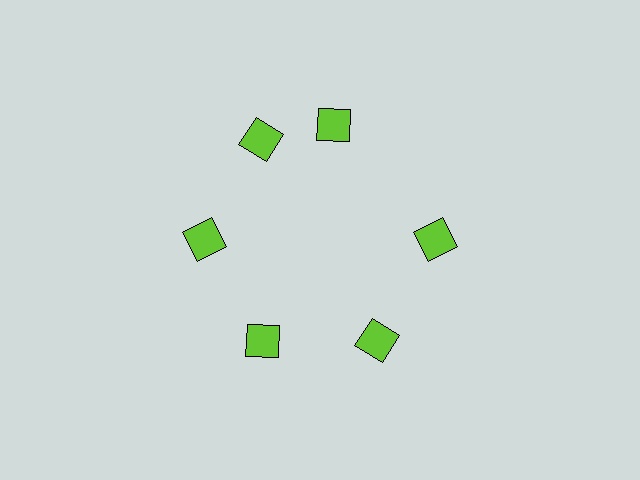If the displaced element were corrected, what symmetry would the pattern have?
It would have 6-fold rotational symmetry — the pattern would map onto itself every 60 degrees.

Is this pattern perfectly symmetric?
No. The 6 lime squares are arranged in a ring, but one element near the 1 o'clock position is rotated out of alignment along the ring, breaking the 6-fold rotational symmetry.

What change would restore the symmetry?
The symmetry would be restored by rotating it back into even spacing with its neighbors so that all 6 squares sit at equal angles and equal distance from the center.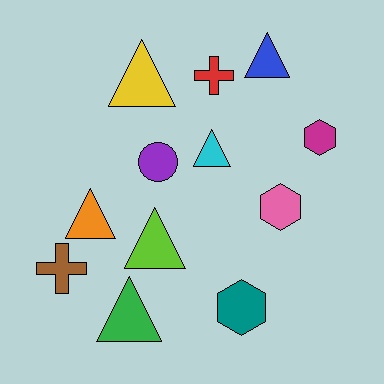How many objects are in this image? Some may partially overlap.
There are 12 objects.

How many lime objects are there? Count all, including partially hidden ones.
There is 1 lime object.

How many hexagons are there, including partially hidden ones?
There are 3 hexagons.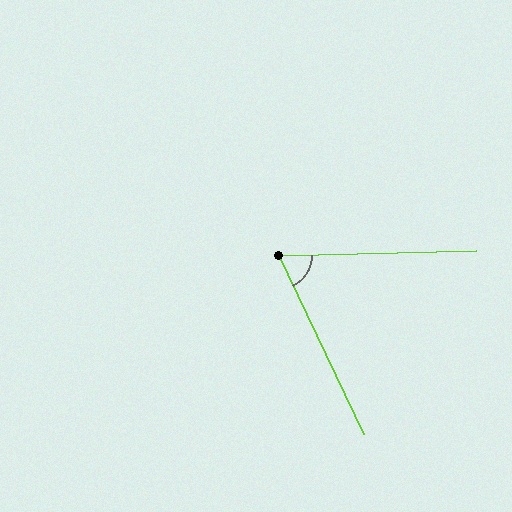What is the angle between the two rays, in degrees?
Approximately 66 degrees.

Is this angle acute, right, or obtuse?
It is acute.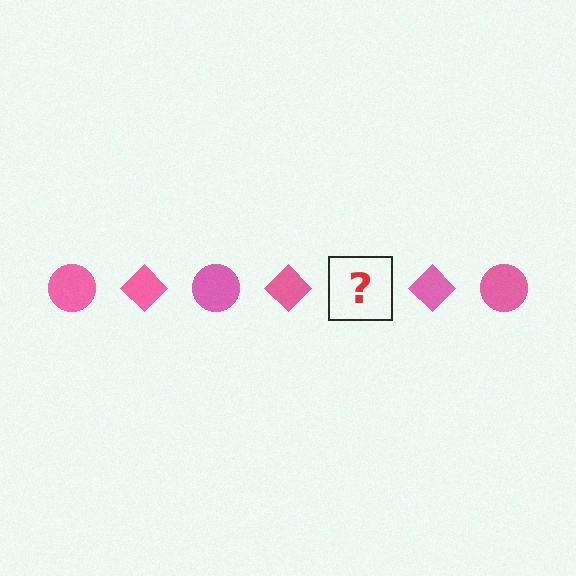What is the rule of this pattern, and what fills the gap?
The rule is that the pattern cycles through circle, diamond shapes in pink. The gap should be filled with a pink circle.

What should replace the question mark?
The question mark should be replaced with a pink circle.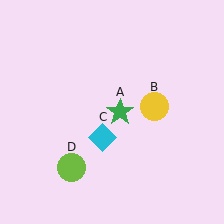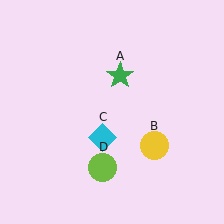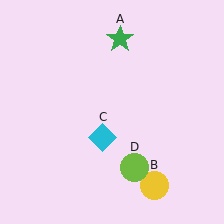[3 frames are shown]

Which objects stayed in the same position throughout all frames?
Cyan diamond (object C) remained stationary.